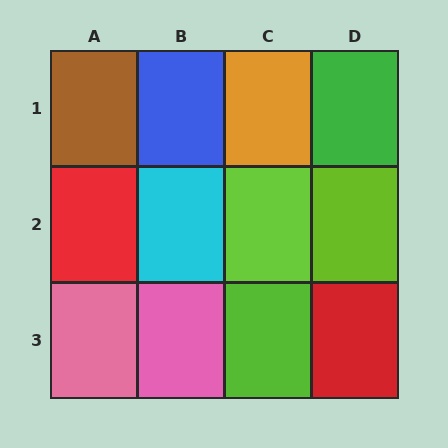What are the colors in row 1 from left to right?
Brown, blue, orange, green.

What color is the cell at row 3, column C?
Lime.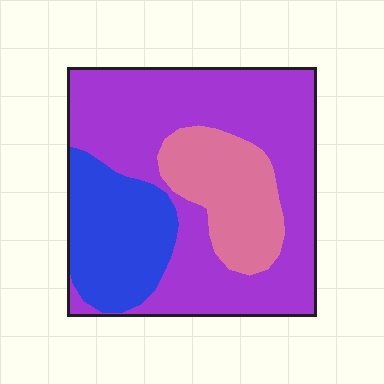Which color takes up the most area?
Purple, at roughly 60%.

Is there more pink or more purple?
Purple.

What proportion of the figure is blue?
Blue takes up about one fifth (1/5) of the figure.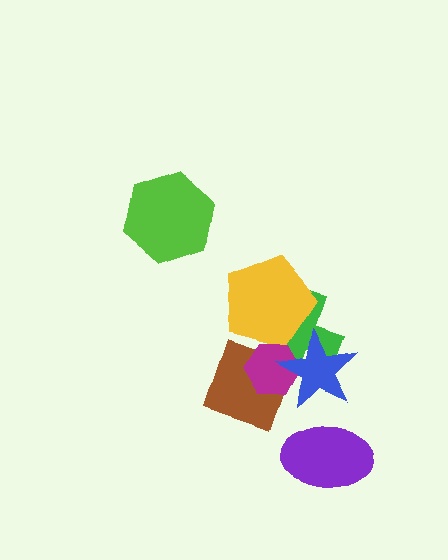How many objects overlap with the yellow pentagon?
3 objects overlap with the yellow pentagon.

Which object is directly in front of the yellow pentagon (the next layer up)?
The brown diamond is directly in front of the yellow pentagon.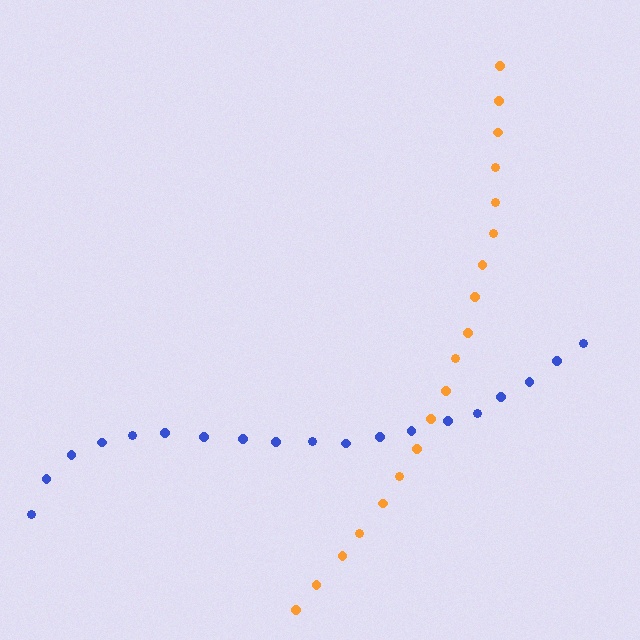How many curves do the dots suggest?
There are 2 distinct paths.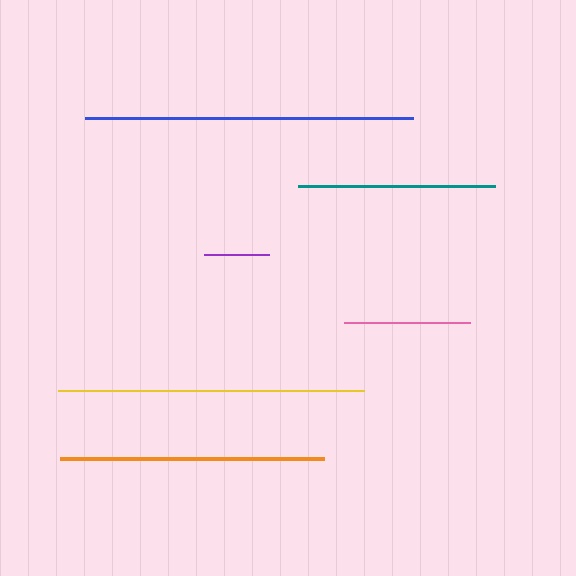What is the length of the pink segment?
The pink segment is approximately 126 pixels long.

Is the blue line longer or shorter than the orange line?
The blue line is longer than the orange line.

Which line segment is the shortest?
The purple line is the shortest at approximately 65 pixels.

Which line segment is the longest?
The blue line is the longest at approximately 327 pixels.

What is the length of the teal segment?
The teal segment is approximately 197 pixels long.